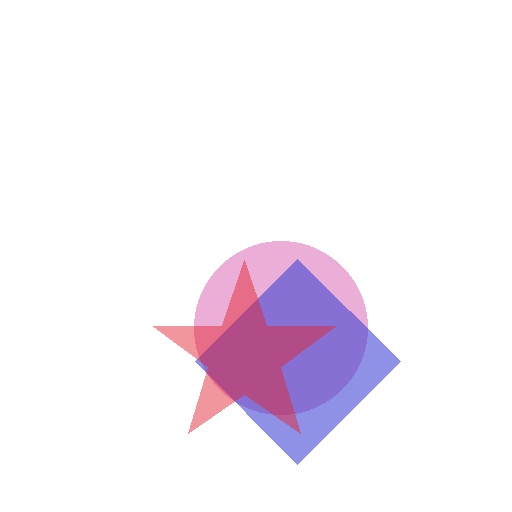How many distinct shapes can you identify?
There are 3 distinct shapes: a magenta circle, a blue diamond, a red star.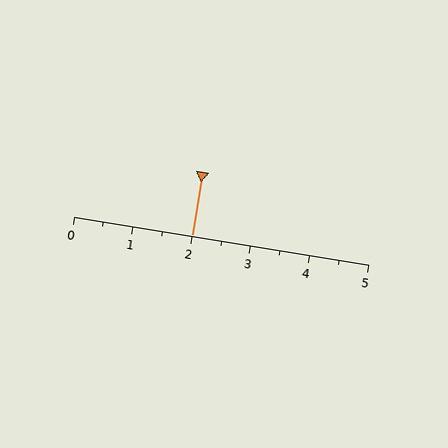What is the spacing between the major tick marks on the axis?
The major ticks are spaced 1 apart.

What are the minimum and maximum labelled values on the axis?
The axis runs from 0 to 5.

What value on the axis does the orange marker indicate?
The marker indicates approximately 2.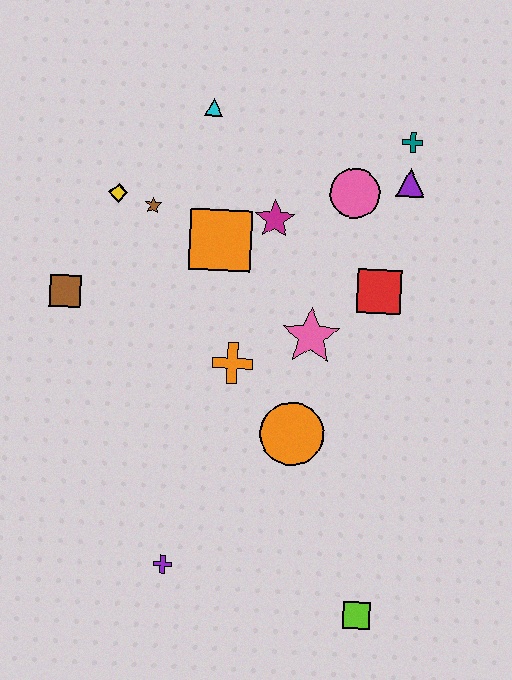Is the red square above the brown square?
Yes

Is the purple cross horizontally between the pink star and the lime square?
No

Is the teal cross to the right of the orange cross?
Yes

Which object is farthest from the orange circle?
The cyan triangle is farthest from the orange circle.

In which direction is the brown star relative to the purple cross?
The brown star is above the purple cross.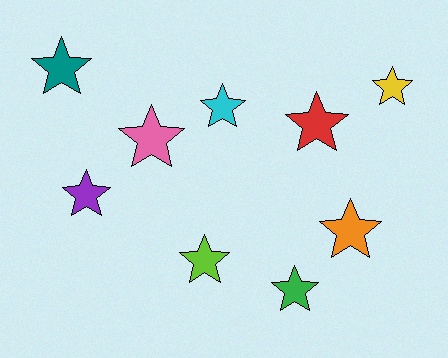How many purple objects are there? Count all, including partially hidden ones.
There is 1 purple object.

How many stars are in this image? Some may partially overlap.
There are 9 stars.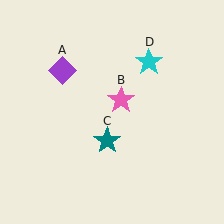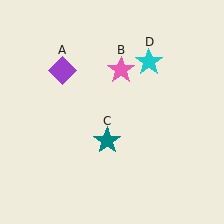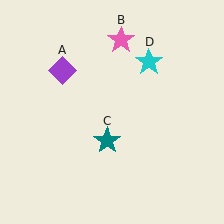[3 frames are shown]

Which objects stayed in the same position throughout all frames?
Purple diamond (object A) and teal star (object C) and cyan star (object D) remained stationary.